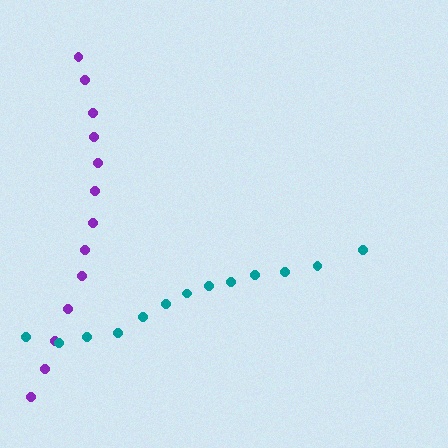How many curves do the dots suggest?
There are 2 distinct paths.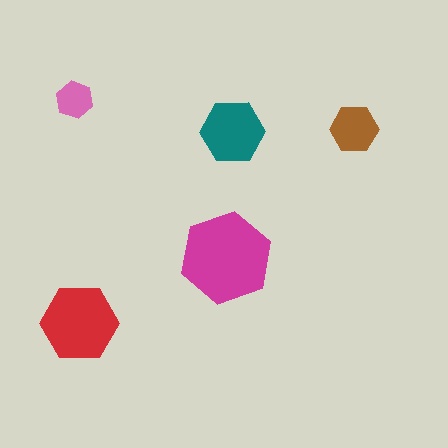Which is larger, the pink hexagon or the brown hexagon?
The brown one.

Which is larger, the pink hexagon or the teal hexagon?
The teal one.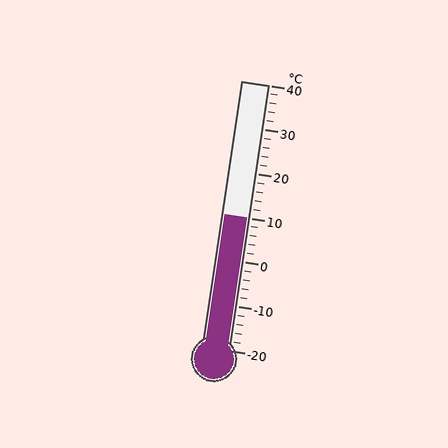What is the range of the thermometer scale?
The thermometer scale ranges from -20°C to 40°C.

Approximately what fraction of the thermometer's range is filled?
The thermometer is filled to approximately 50% of its range.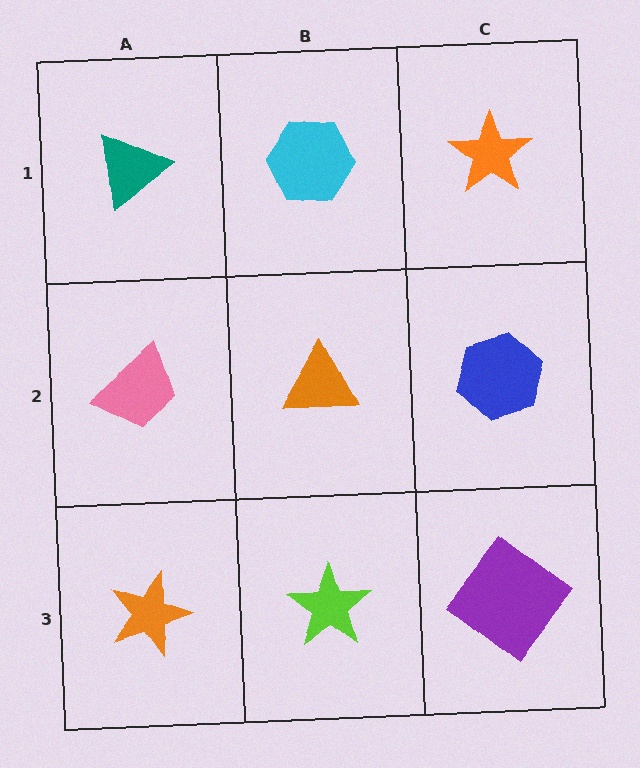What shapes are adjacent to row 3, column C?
A blue hexagon (row 2, column C), a lime star (row 3, column B).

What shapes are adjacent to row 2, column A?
A teal triangle (row 1, column A), an orange star (row 3, column A), an orange triangle (row 2, column B).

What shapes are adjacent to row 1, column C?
A blue hexagon (row 2, column C), a cyan hexagon (row 1, column B).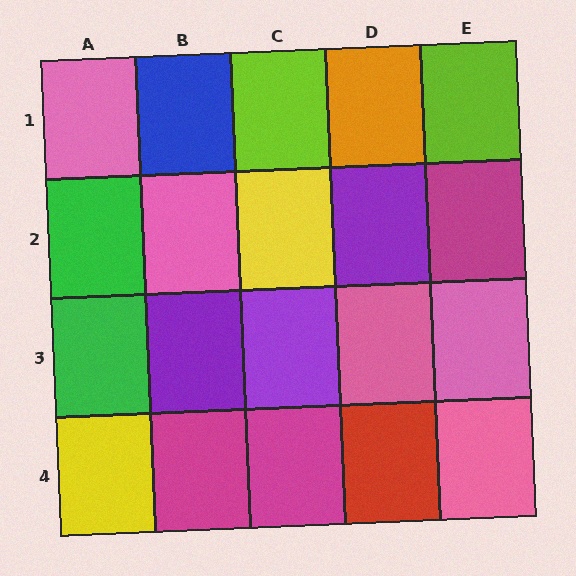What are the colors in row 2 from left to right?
Green, pink, yellow, purple, magenta.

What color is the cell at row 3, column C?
Purple.